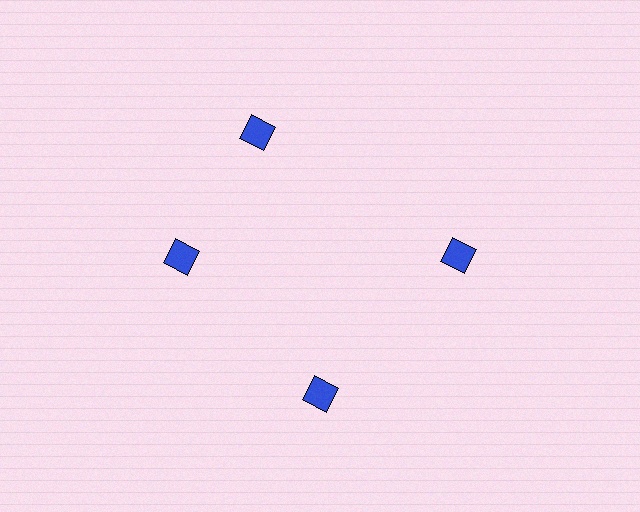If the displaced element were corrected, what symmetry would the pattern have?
It would have 4-fold rotational symmetry — the pattern would map onto itself every 90 degrees.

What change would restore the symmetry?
The symmetry would be restored by rotating it back into even spacing with its neighbors so that all 4 diamonds sit at equal angles and equal distance from the center.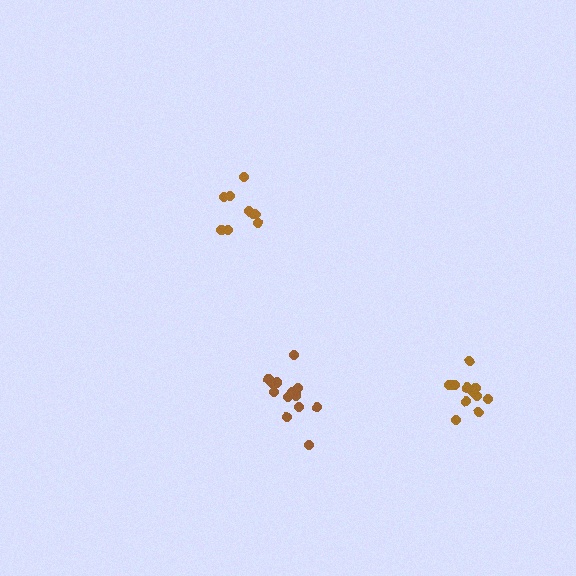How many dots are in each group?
Group 1: 14 dots, Group 2: 9 dots, Group 3: 11 dots (34 total).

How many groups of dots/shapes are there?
There are 3 groups.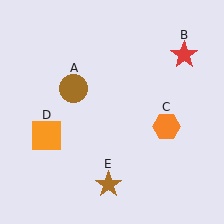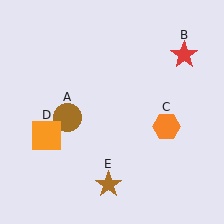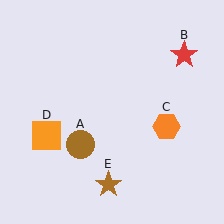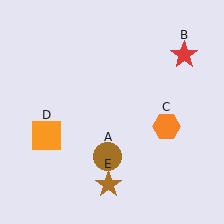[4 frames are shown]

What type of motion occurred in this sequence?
The brown circle (object A) rotated counterclockwise around the center of the scene.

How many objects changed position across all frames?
1 object changed position: brown circle (object A).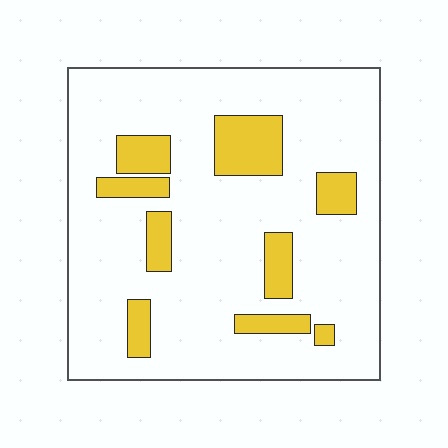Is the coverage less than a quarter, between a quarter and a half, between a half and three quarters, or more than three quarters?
Less than a quarter.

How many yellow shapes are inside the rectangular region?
9.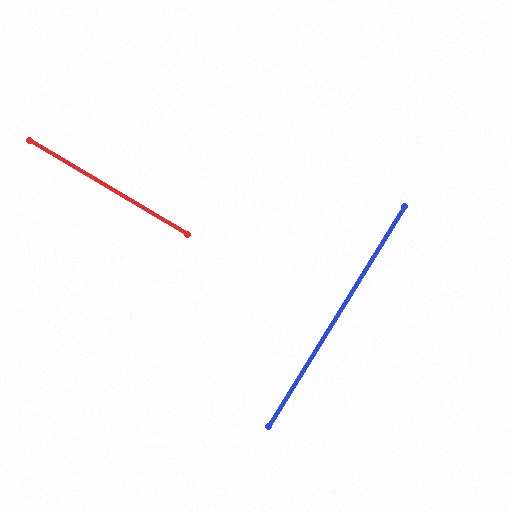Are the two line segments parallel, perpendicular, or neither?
Perpendicular — they meet at approximately 89°.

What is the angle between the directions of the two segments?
Approximately 89 degrees.